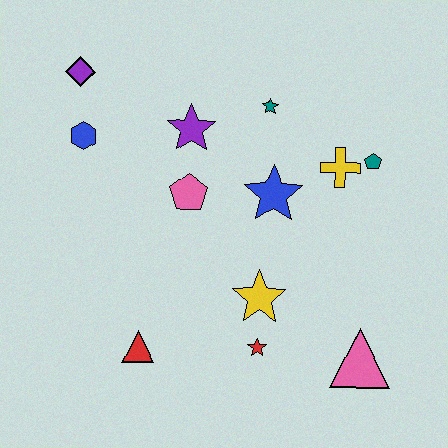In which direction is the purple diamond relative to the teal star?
The purple diamond is to the left of the teal star.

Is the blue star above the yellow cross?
No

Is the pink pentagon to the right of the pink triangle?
No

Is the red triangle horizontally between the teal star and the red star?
No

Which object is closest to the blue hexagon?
The purple diamond is closest to the blue hexagon.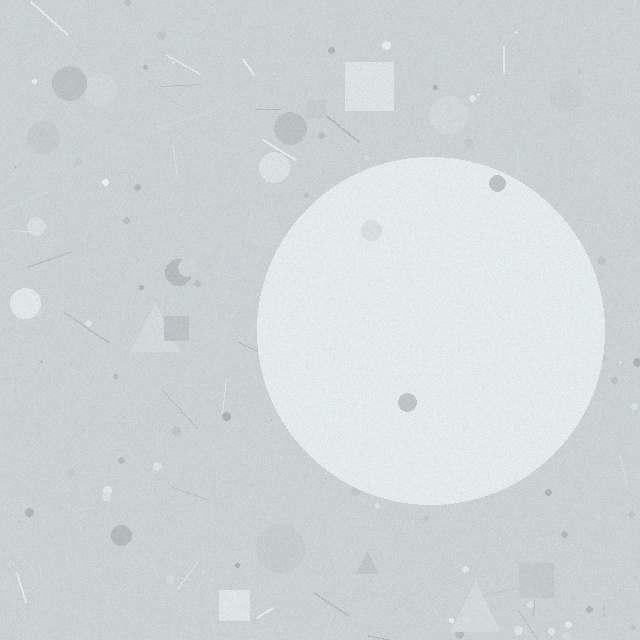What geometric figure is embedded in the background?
A circle is embedded in the background.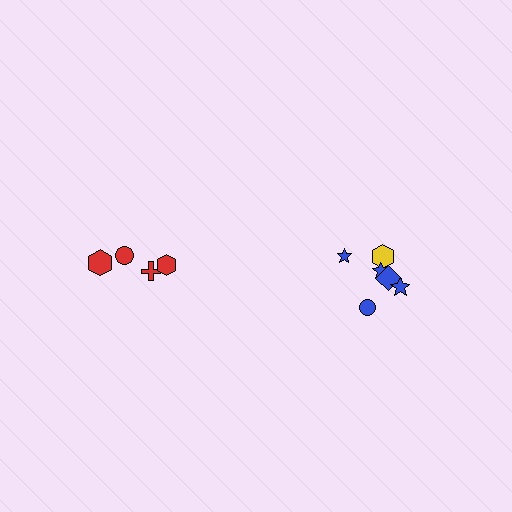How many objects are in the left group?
There are 4 objects.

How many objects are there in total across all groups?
There are 10 objects.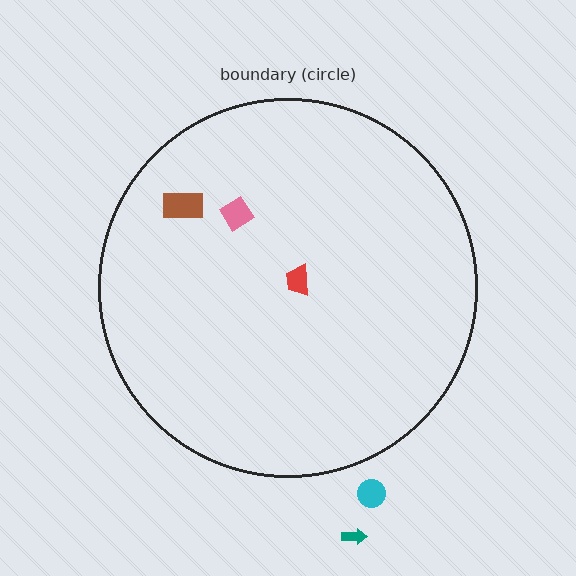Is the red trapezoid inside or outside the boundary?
Inside.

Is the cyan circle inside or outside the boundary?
Outside.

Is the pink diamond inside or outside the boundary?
Inside.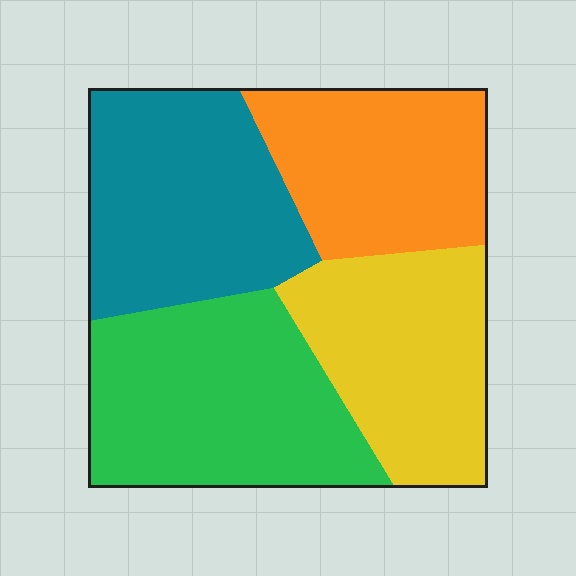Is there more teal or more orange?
Teal.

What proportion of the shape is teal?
Teal covers around 25% of the shape.